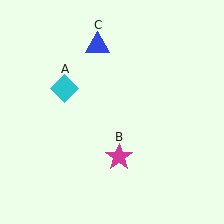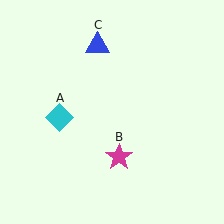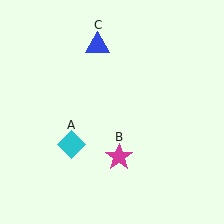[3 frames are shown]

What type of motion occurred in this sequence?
The cyan diamond (object A) rotated counterclockwise around the center of the scene.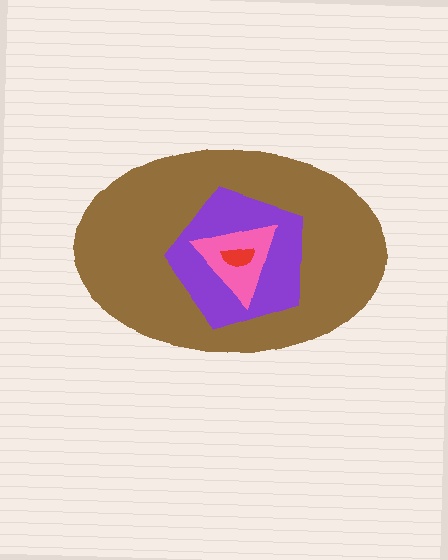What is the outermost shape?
The brown ellipse.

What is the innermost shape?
The red semicircle.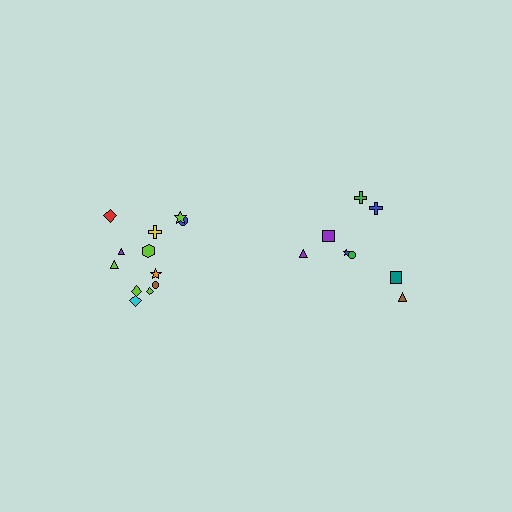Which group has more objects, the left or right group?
The left group.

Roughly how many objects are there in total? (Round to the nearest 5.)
Roughly 20 objects in total.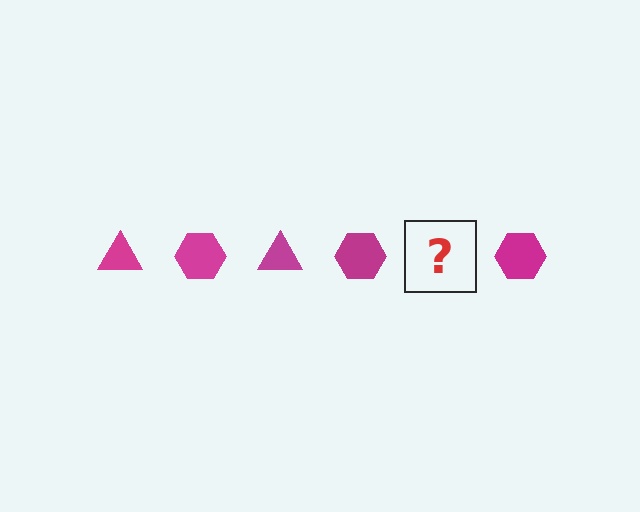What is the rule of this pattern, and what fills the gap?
The rule is that the pattern cycles through triangle, hexagon shapes in magenta. The gap should be filled with a magenta triangle.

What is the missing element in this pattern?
The missing element is a magenta triangle.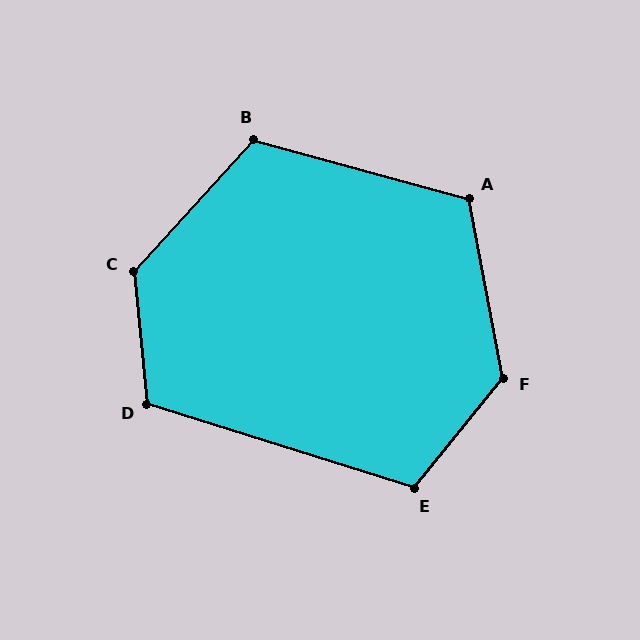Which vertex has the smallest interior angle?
E, at approximately 112 degrees.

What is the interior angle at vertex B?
Approximately 117 degrees (obtuse).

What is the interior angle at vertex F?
Approximately 130 degrees (obtuse).